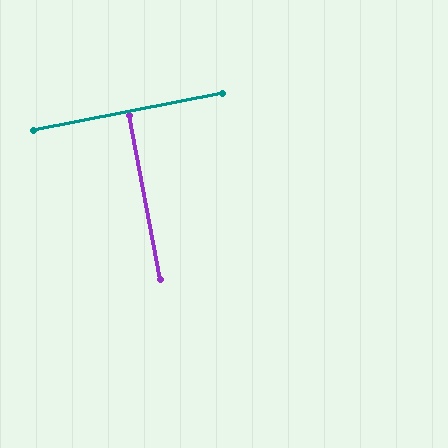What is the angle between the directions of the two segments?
Approximately 89 degrees.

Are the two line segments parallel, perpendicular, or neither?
Perpendicular — they meet at approximately 89°.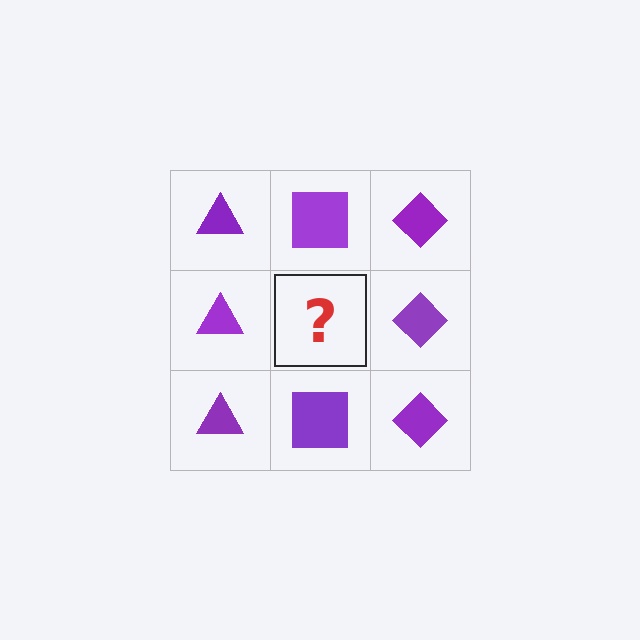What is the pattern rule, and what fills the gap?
The rule is that each column has a consistent shape. The gap should be filled with a purple square.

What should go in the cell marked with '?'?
The missing cell should contain a purple square.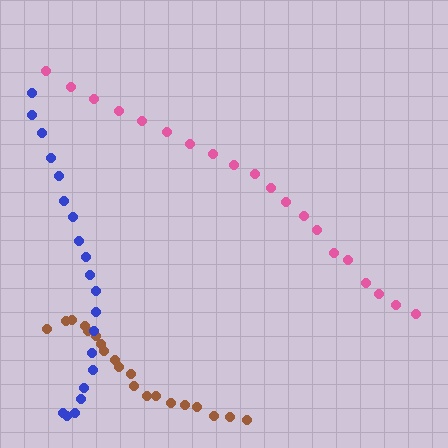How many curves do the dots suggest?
There are 3 distinct paths.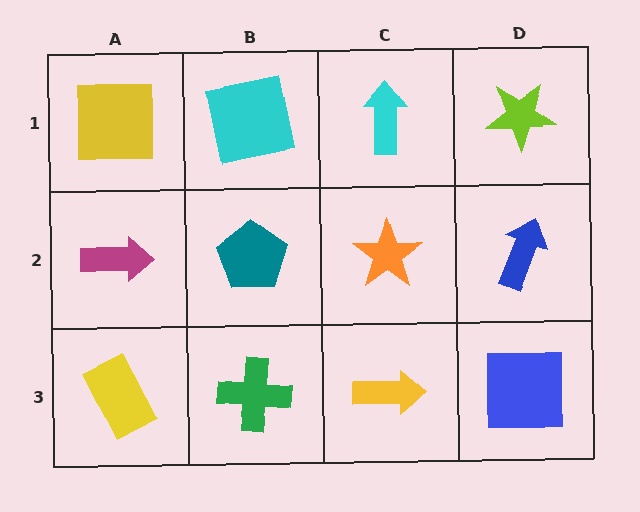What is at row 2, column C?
An orange star.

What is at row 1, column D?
A lime star.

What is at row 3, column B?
A green cross.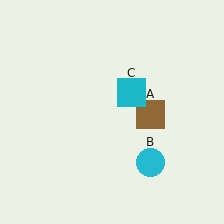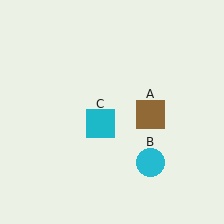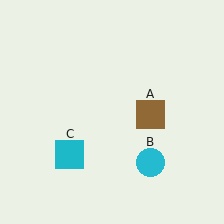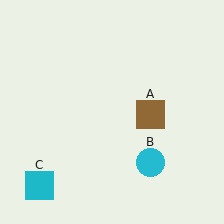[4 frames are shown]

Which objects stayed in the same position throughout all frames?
Brown square (object A) and cyan circle (object B) remained stationary.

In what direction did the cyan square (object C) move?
The cyan square (object C) moved down and to the left.